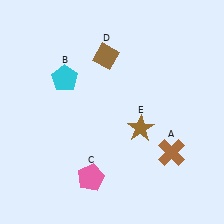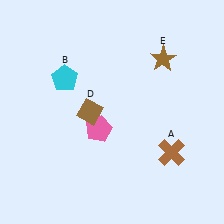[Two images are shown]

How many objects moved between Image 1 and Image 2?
3 objects moved between the two images.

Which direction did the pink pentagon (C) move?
The pink pentagon (C) moved up.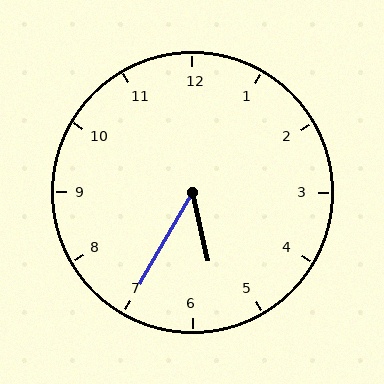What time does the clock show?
5:35.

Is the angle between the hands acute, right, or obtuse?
It is acute.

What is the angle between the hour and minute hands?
Approximately 42 degrees.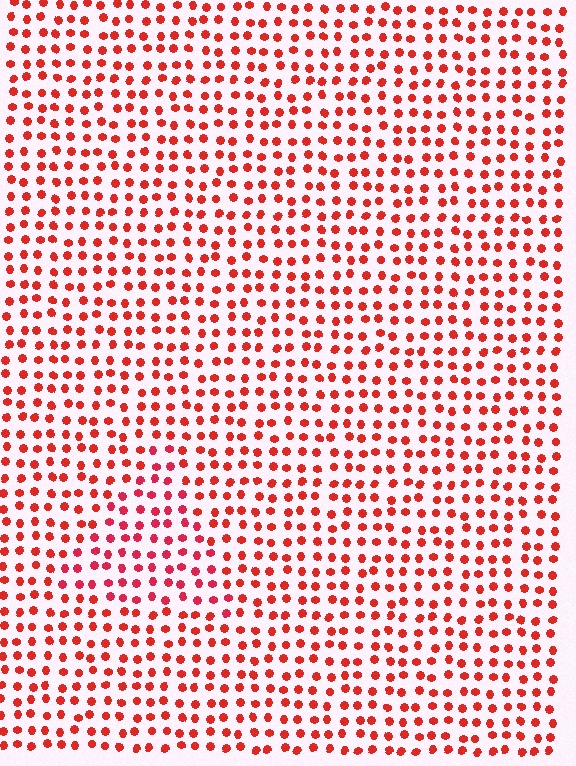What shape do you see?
I see a triangle.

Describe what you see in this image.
The image is filled with small red elements in a uniform arrangement. A triangle-shaped region is visible where the elements are tinted to a slightly different hue, forming a subtle color boundary.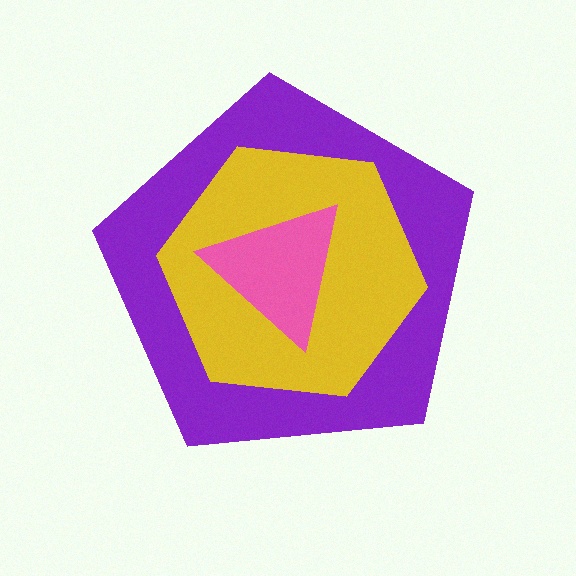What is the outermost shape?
The purple pentagon.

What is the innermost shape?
The pink triangle.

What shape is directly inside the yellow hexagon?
The pink triangle.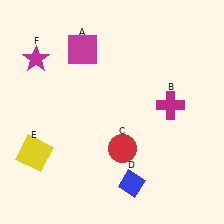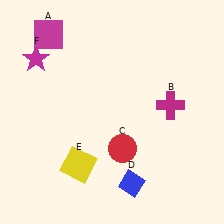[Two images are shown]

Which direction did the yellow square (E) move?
The yellow square (E) moved right.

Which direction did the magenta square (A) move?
The magenta square (A) moved left.